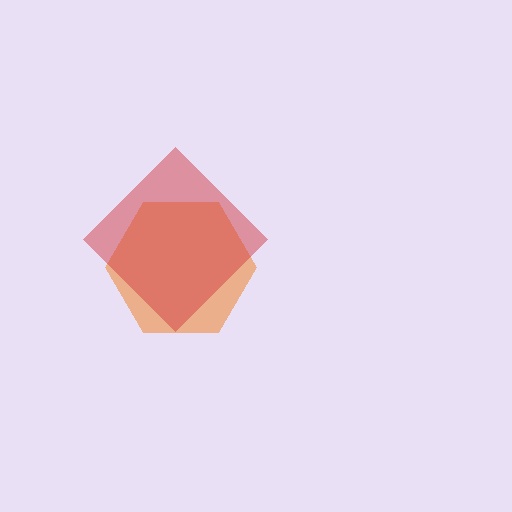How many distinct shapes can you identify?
There are 2 distinct shapes: an orange hexagon, a red diamond.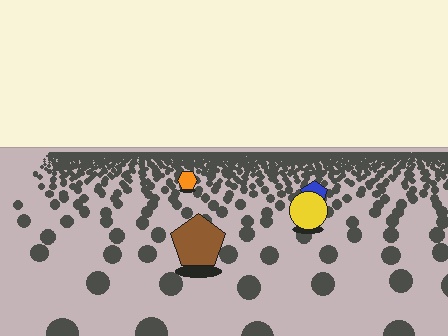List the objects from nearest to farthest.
From nearest to farthest: the brown pentagon, the yellow circle, the blue pentagon, the orange hexagon.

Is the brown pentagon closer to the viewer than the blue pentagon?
Yes. The brown pentagon is closer — you can tell from the texture gradient: the ground texture is coarser near it.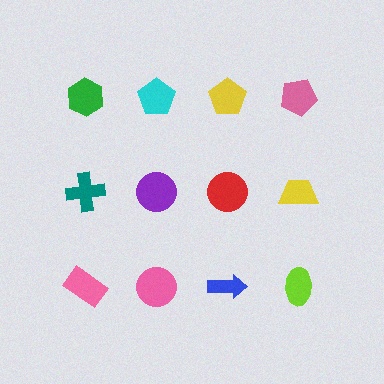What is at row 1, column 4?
A pink pentagon.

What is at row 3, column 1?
A pink rectangle.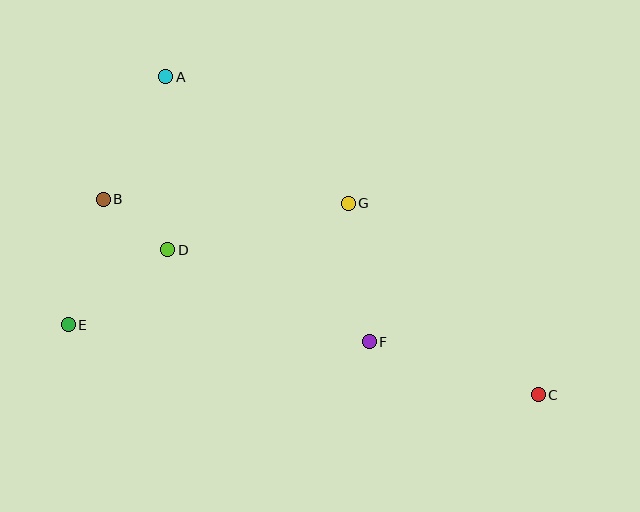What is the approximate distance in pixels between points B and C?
The distance between B and C is approximately 477 pixels.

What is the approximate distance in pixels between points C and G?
The distance between C and G is approximately 270 pixels.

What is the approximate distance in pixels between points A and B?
The distance between A and B is approximately 138 pixels.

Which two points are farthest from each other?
Points A and C are farthest from each other.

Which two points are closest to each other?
Points B and D are closest to each other.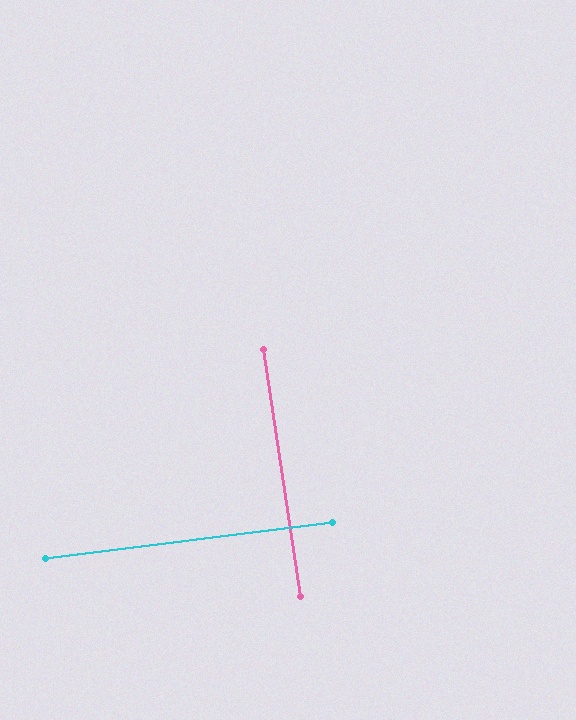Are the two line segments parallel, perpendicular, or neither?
Perpendicular — they meet at approximately 89°.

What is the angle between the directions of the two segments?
Approximately 89 degrees.